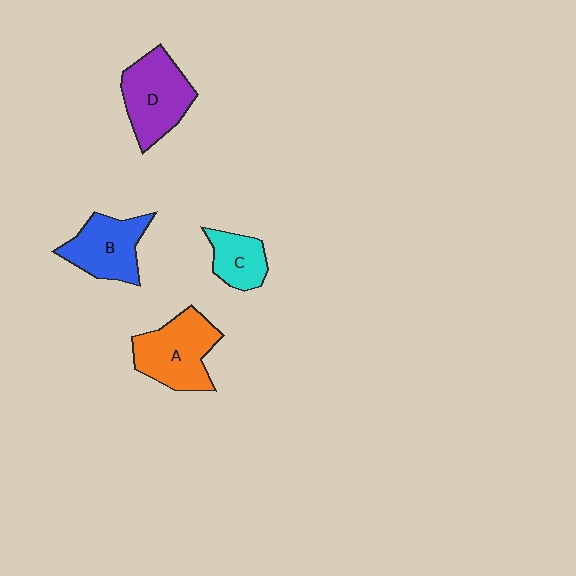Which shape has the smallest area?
Shape C (cyan).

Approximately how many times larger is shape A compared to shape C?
Approximately 1.8 times.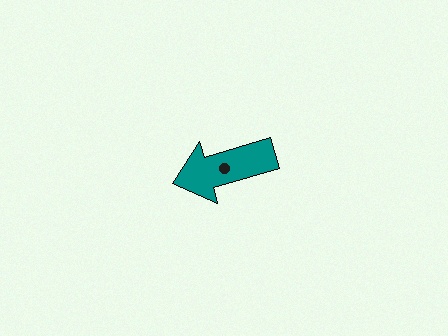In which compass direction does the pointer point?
West.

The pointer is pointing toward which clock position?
Roughly 8 o'clock.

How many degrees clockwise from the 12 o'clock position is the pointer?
Approximately 253 degrees.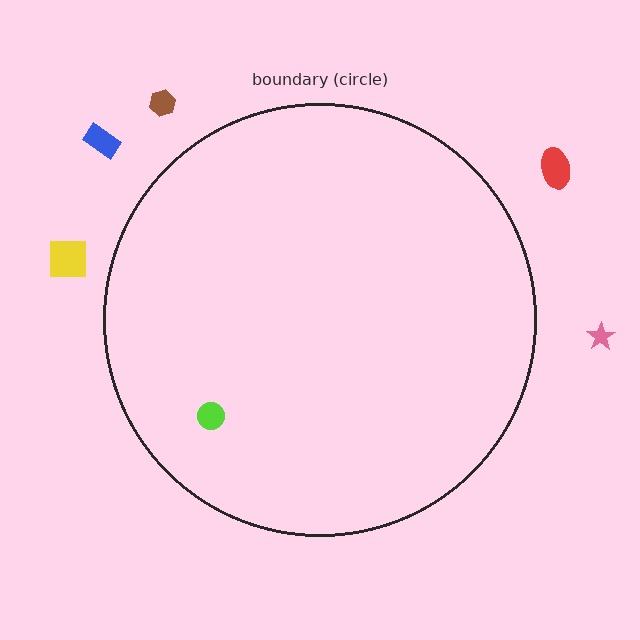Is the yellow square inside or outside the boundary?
Outside.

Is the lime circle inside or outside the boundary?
Inside.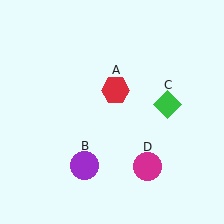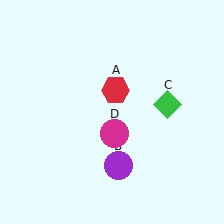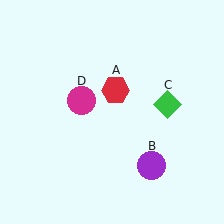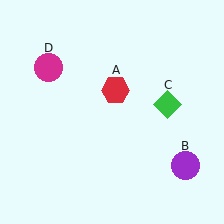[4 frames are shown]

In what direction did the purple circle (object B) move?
The purple circle (object B) moved right.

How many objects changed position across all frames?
2 objects changed position: purple circle (object B), magenta circle (object D).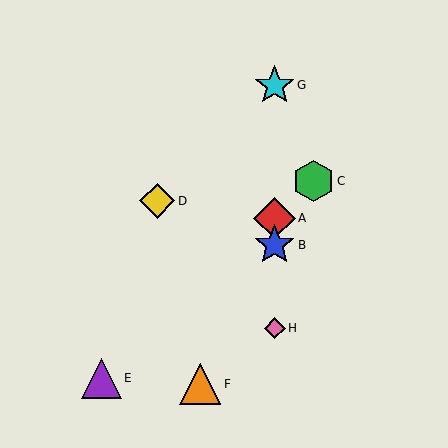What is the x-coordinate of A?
Object A is at x≈275.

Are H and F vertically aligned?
No, H is at x≈275 and F is at x≈200.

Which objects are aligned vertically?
Objects A, B, G, H are aligned vertically.